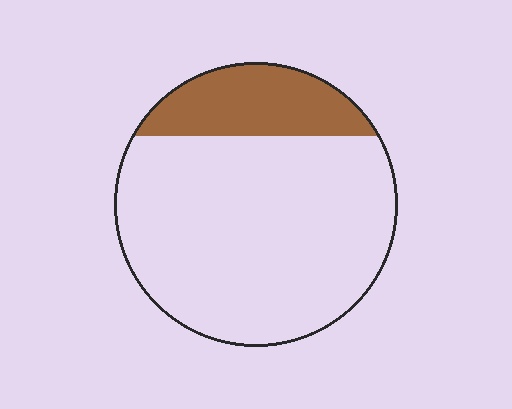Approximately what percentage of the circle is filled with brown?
Approximately 20%.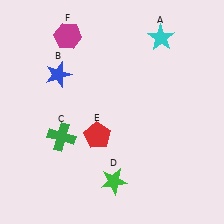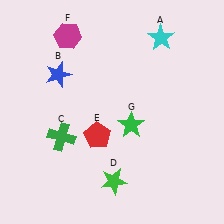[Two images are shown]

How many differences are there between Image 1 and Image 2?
There is 1 difference between the two images.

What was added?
A green star (G) was added in Image 2.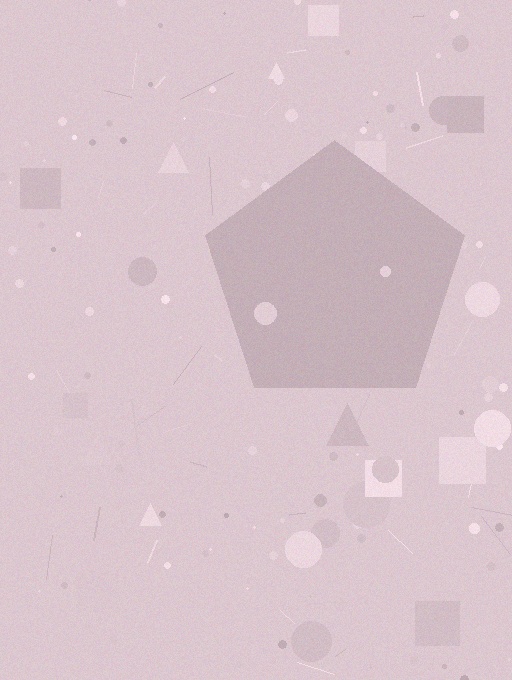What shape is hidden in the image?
A pentagon is hidden in the image.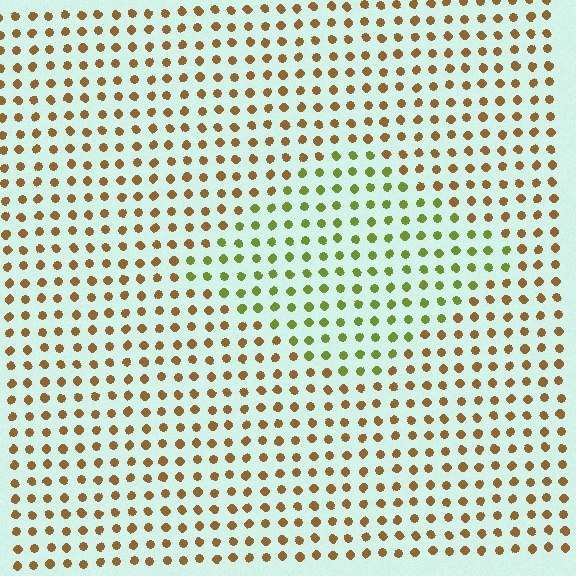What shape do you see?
I see a diamond.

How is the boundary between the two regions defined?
The boundary is defined purely by a slight shift in hue (about 47 degrees). Spacing, size, and orientation are identical on both sides.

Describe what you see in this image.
The image is filled with small brown elements in a uniform arrangement. A diamond-shaped region is visible where the elements are tinted to a slightly different hue, forming a subtle color boundary.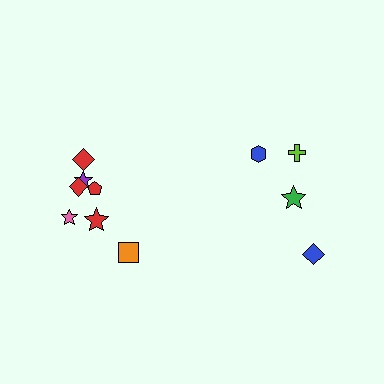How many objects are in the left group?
There are 7 objects.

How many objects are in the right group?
There are 4 objects.